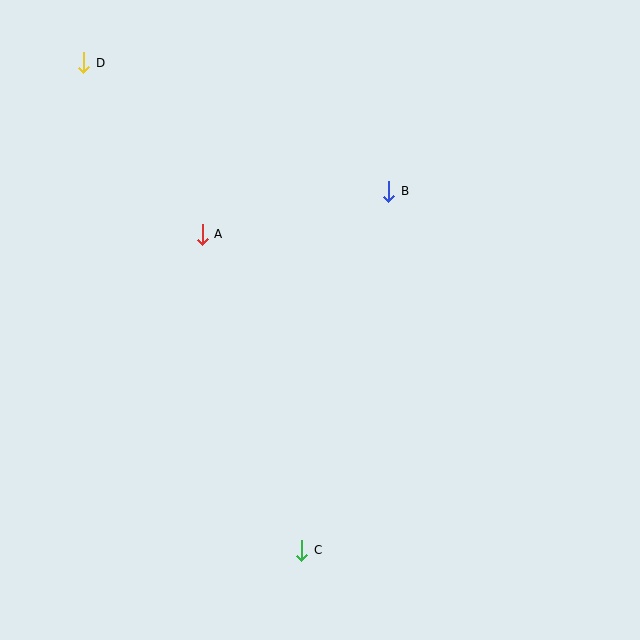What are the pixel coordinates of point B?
Point B is at (389, 191).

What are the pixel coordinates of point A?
Point A is at (202, 234).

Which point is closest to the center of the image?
Point A at (202, 234) is closest to the center.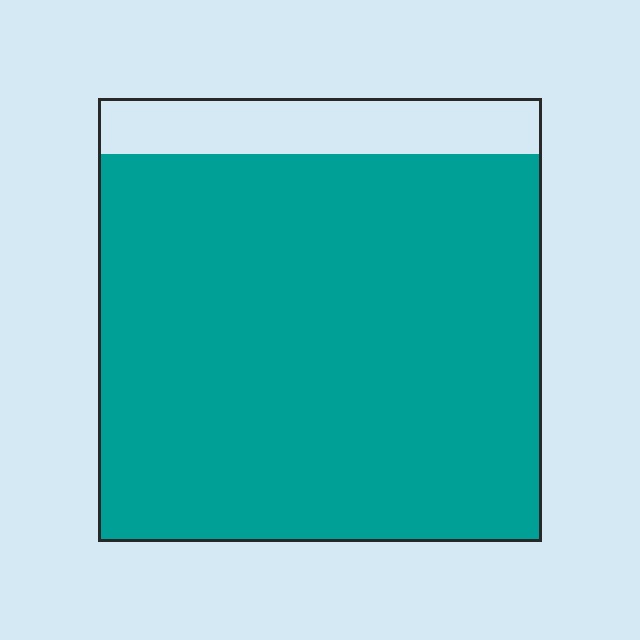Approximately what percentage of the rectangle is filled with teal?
Approximately 85%.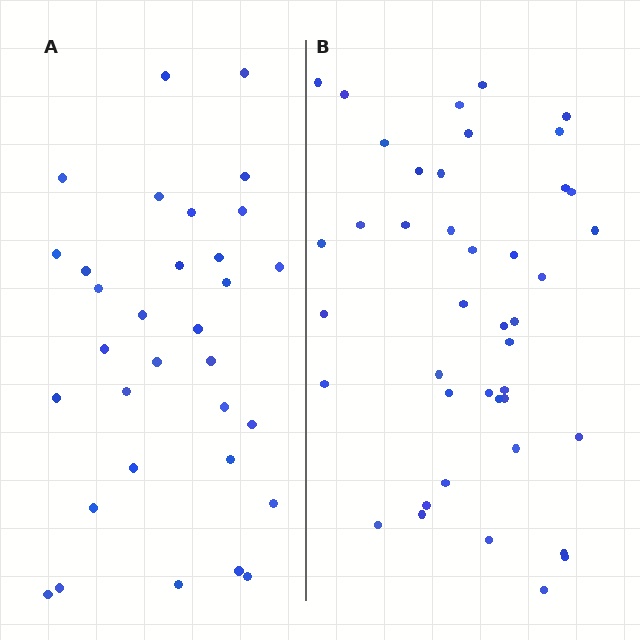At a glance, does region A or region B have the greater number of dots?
Region B (the right region) has more dots.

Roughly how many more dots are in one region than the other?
Region B has roughly 10 or so more dots than region A.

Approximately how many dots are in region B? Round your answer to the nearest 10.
About 40 dots. (The exact count is 42, which rounds to 40.)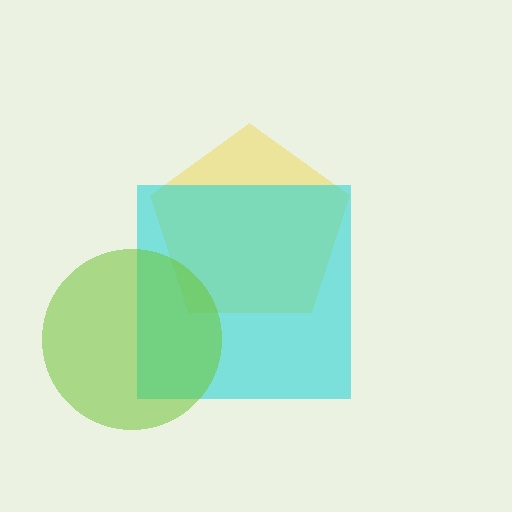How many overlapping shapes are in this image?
There are 3 overlapping shapes in the image.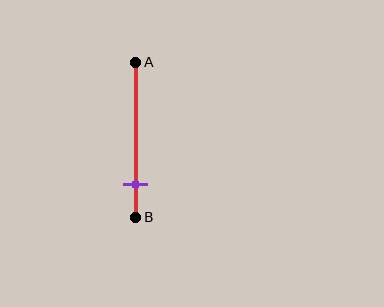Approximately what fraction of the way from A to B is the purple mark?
The purple mark is approximately 80% of the way from A to B.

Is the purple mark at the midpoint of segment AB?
No, the mark is at about 80% from A, not at the 50% midpoint.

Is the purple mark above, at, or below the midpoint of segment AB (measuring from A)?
The purple mark is below the midpoint of segment AB.